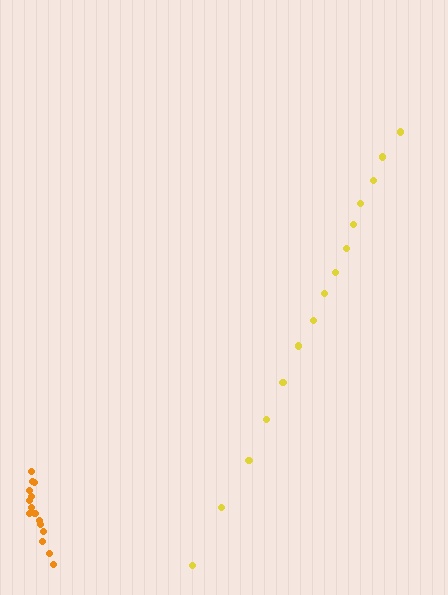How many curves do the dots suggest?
There are 2 distinct paths.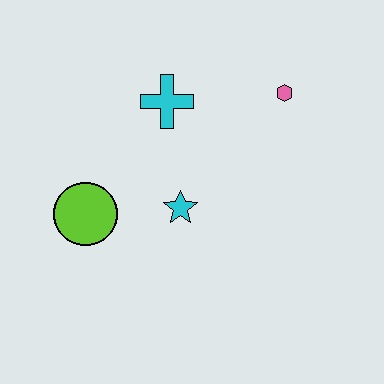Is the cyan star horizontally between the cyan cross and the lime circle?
No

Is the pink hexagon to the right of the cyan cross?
Yes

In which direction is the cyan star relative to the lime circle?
The cyan star is to the right of the lime circle.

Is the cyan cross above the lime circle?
Yes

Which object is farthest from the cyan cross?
The lime circle is farthest from the cyan cross.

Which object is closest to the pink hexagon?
The cyan cross is closest to the pink hexagon.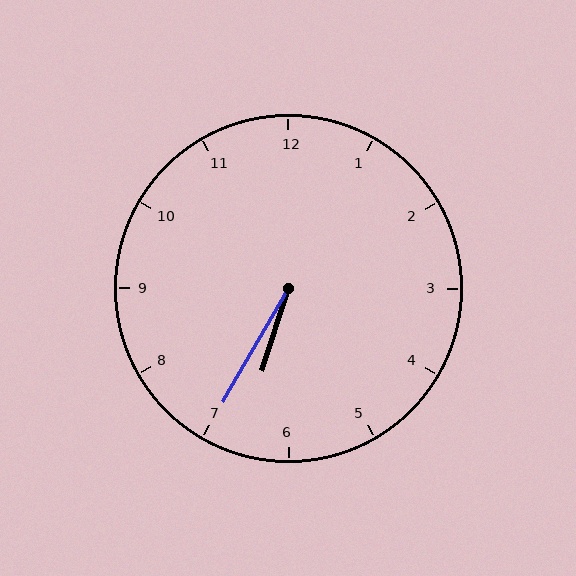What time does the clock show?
6:35.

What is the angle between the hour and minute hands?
Approximately 12 degrees.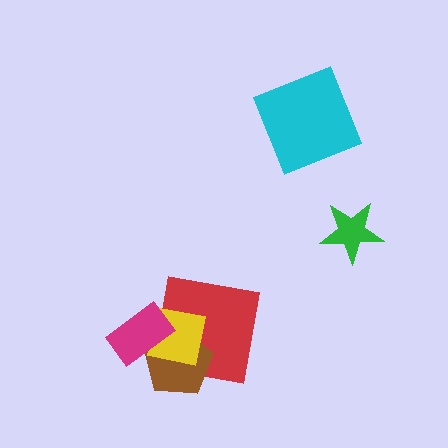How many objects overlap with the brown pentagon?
3 objects overlap with the brown pentagon.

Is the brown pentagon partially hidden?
Yes, it is partially covered by another shape.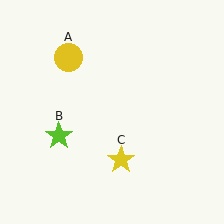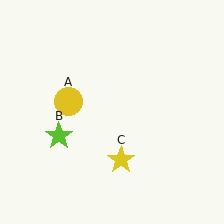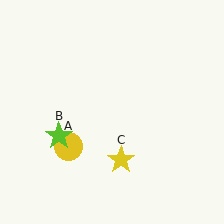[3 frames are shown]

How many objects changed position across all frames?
1 object changed position: yellow circle (object A).